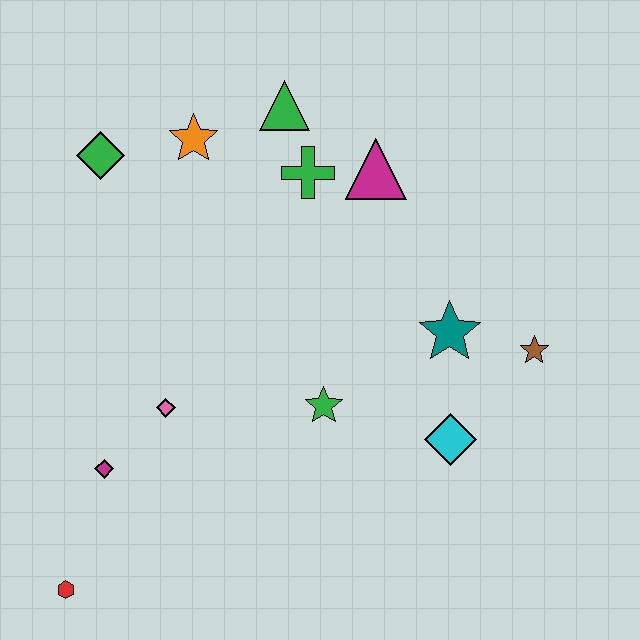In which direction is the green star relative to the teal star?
The green star is to the left of the teal star.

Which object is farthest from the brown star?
The red hexagon is farthest from the brown star.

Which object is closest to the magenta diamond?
The pink diamond is closest to the magenta diamond.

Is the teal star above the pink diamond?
Yes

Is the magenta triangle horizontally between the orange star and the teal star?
Yes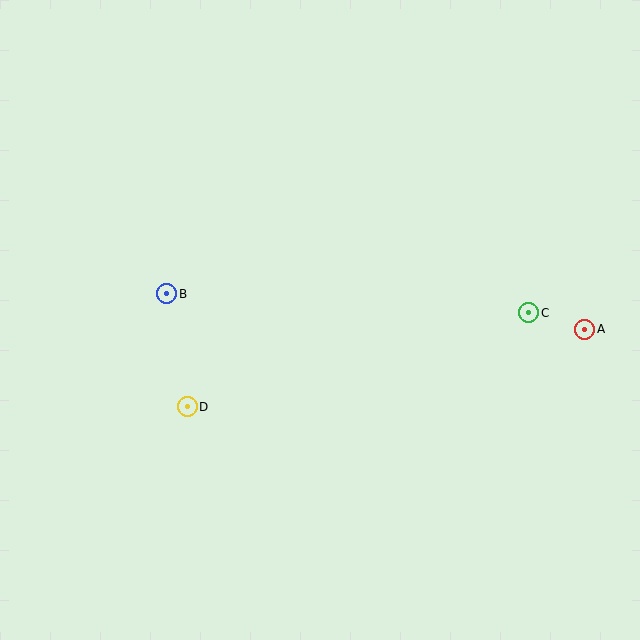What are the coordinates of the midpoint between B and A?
The midpoint between B and A is at (376, 312).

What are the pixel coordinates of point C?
Point C is at (529, 313).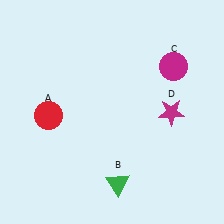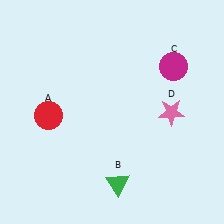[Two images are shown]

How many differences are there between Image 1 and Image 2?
There is 1 difference between the two images.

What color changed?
The star (D) changed from magenta in Image 1 to pink in Image 2.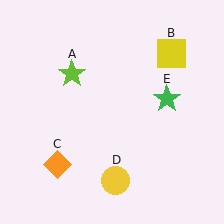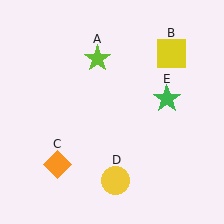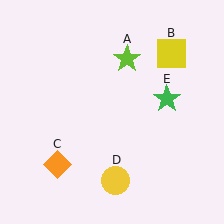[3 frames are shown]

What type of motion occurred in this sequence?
The lime star (object A) rotated clockwise around the center of the scene.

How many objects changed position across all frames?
1 object changed position: lime star (object A).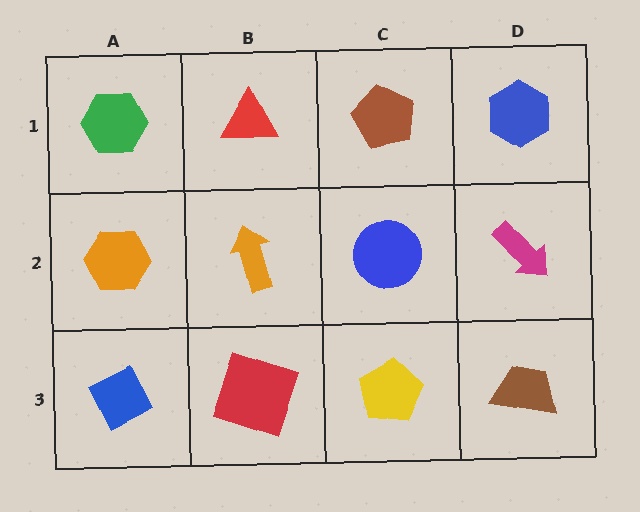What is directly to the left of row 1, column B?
A green hexagon.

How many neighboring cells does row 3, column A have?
2.